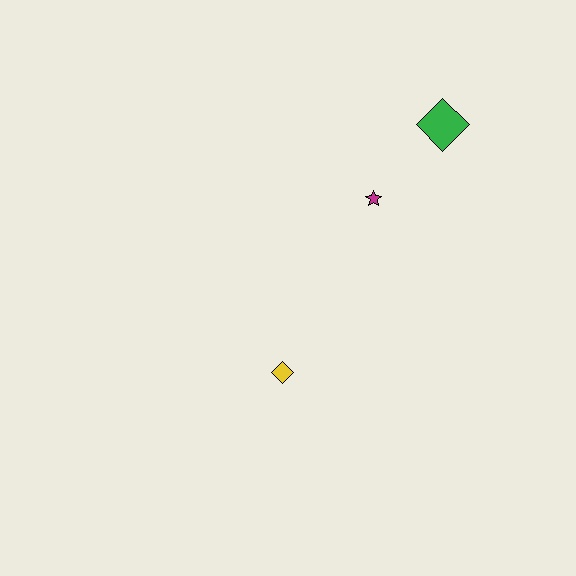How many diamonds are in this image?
There are 2 diamonds.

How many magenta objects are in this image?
There is 1 magenta object.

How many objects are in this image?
There are 3 objects.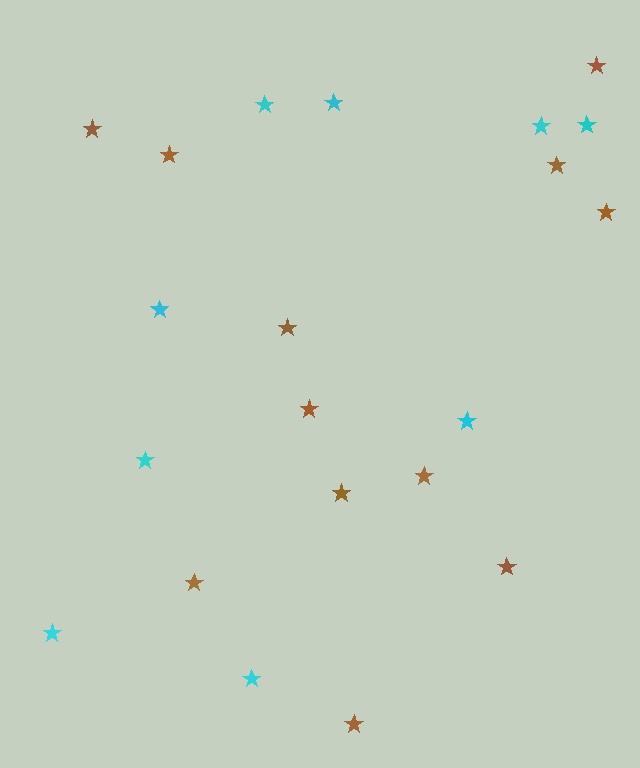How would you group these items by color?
There are 2 groups: one group of cyan stars (9) and one group of brown stars (12).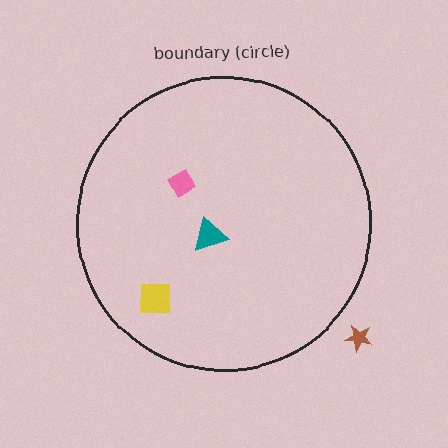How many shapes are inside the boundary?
3 inside, 1 outside.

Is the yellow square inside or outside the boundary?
Inside.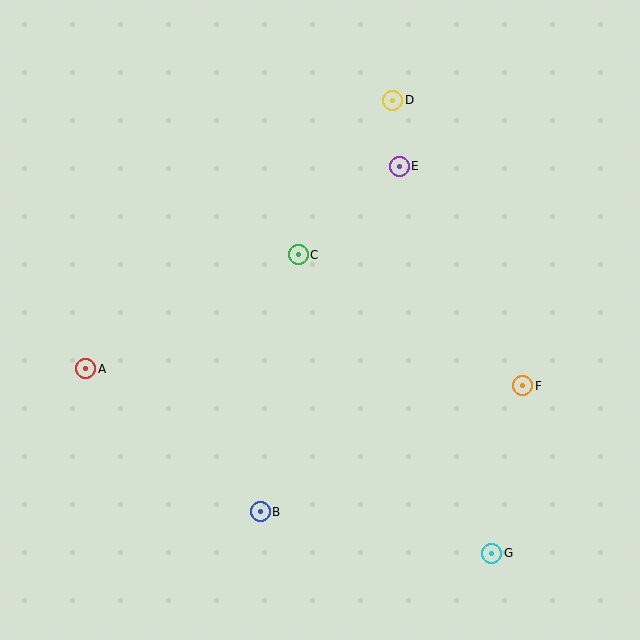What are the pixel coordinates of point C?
Point C is at (298, 255).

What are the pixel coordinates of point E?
Point E is at (399, 166).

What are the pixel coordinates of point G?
Point G is at (491, 553).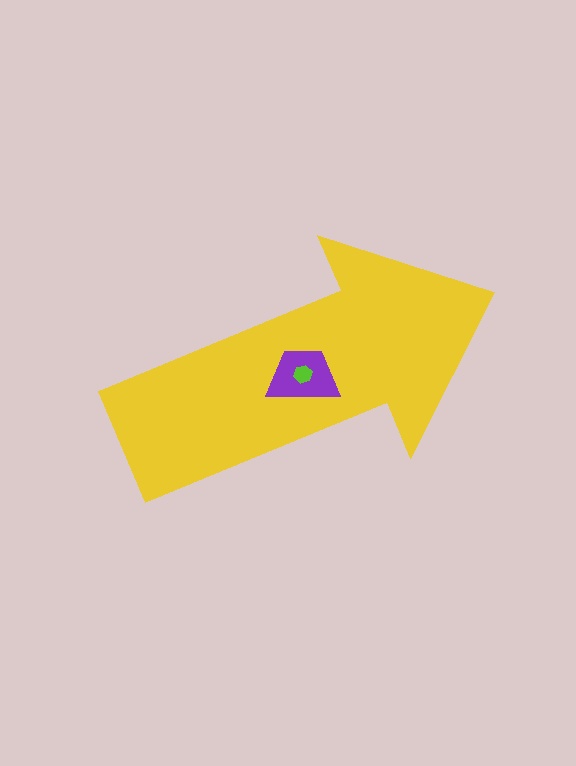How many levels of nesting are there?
3.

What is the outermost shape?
The yellow arrow.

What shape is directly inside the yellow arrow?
The purple trapezoid.